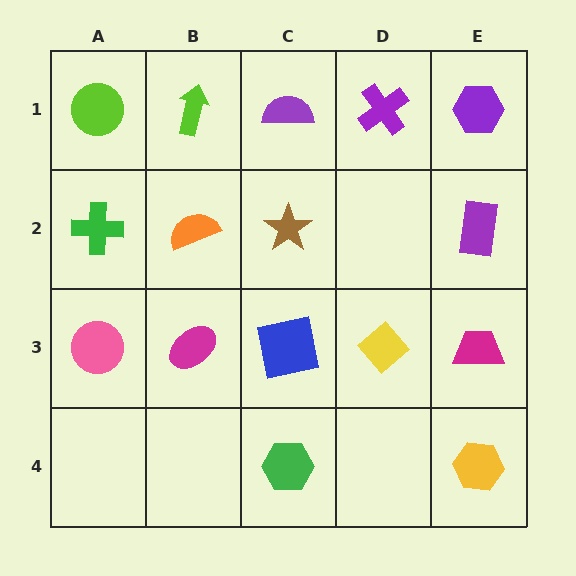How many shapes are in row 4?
2 shapes.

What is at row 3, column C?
A blue square.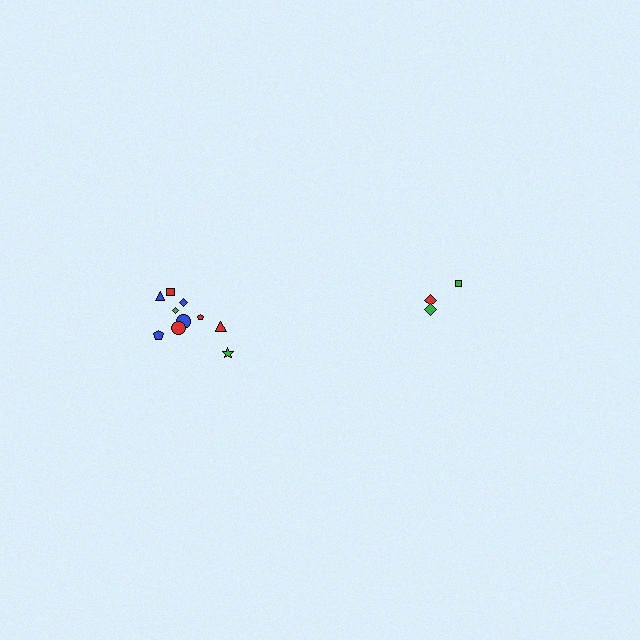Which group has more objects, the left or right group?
The left group.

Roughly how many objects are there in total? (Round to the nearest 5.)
Roughly 15 objects in total.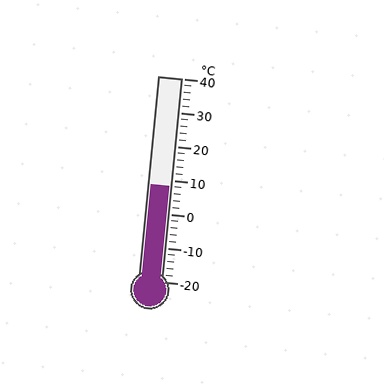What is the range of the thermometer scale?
The thermometer scale ranges from -20°C to 40°C.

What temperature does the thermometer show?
The thermometer shows approximately 8°C.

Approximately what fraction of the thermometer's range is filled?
The thermometer is filled to approximately 45% of its range.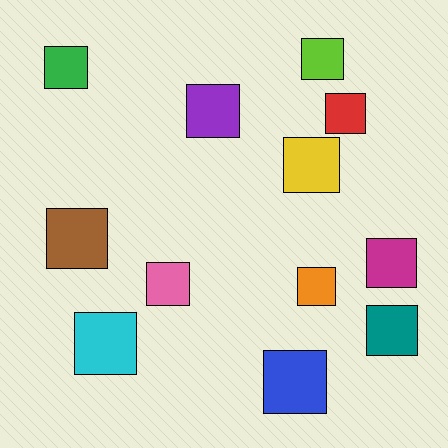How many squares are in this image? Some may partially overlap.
There are 12 squares.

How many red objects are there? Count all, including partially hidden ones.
There is 1 red object.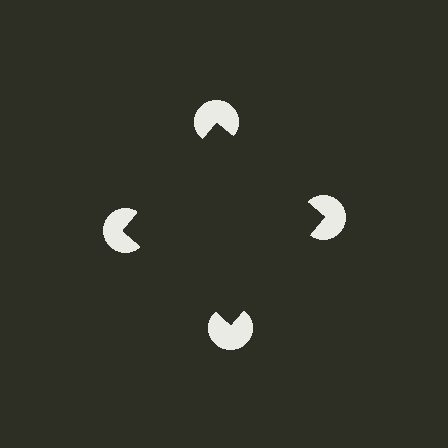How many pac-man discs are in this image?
There are 4 — one at each vertex of the illusory square.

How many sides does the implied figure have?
4 sides.